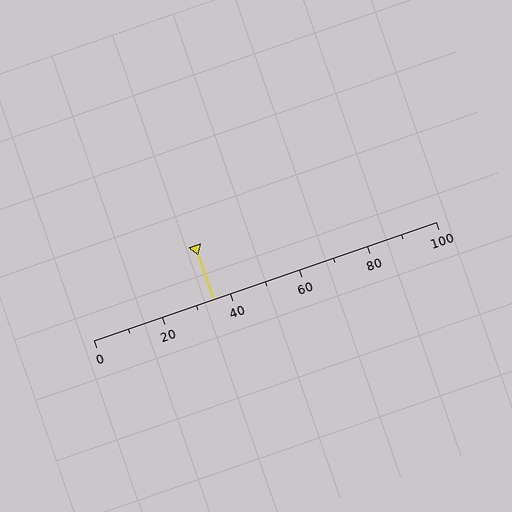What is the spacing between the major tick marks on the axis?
The major ticks are spaced 20 apart.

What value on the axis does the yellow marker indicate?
The marker indicates approximately 35.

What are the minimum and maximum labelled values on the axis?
The axis runs from 0 to 100.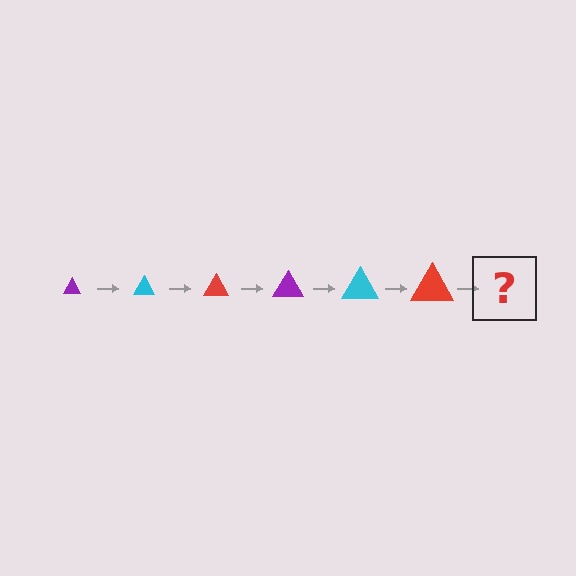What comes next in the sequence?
The next element should be a purple triangle, larger than the previous one.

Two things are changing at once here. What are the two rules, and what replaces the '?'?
The two rules are that the triangle grows larger each step and the color cycles through purple, cyan, and red. The '?' should be a purple triangle, larger than the previous one.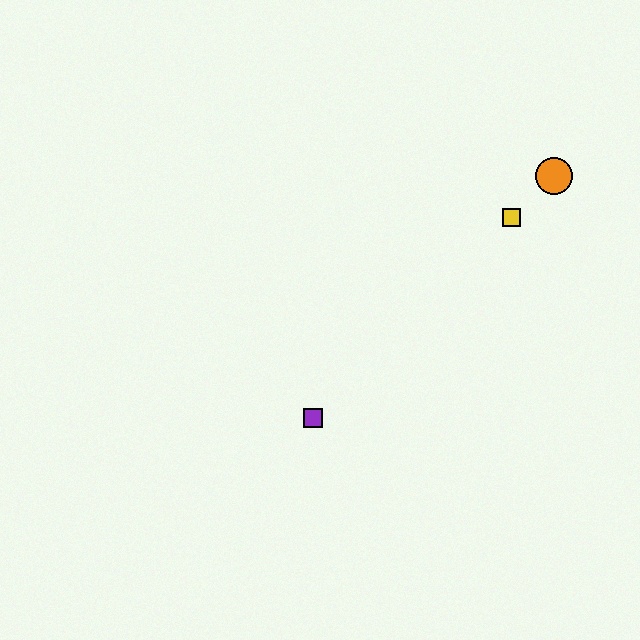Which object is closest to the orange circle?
The yellow square is closest to the orange circle.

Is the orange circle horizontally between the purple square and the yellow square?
No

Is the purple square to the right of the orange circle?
No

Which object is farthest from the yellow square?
The purple square is farthest from the yellow square.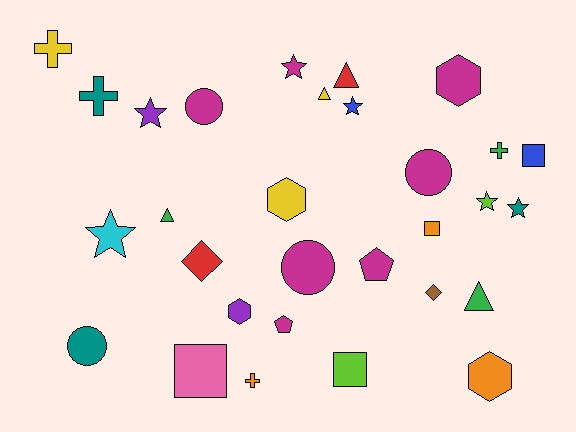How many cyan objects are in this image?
There is 1 cyan object.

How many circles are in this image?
There are 4 circles.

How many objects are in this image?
There are 30 objects.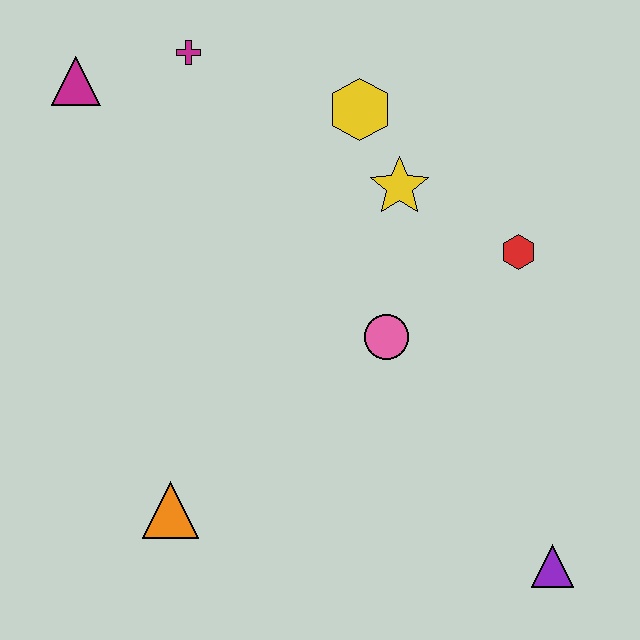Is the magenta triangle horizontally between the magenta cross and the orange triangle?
No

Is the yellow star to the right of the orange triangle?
Yes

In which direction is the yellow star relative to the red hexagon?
The yellow star is to the left of the red hexagon.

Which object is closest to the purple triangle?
The pink circle is closest to the purple triangle.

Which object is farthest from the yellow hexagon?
The purple triangle is farthest from the yellow hexagon.